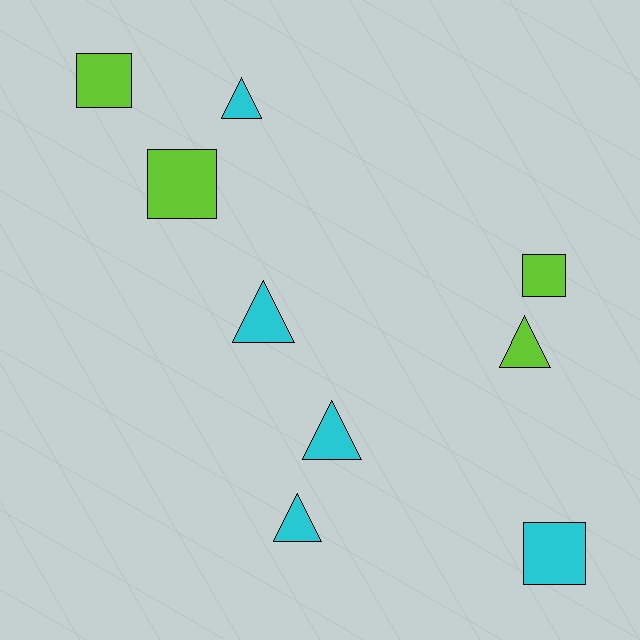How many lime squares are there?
There are 3 lime squares.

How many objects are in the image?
There are 9 objects.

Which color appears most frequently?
Cyan, with 5 objects.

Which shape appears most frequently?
Triangle, with 5 objects.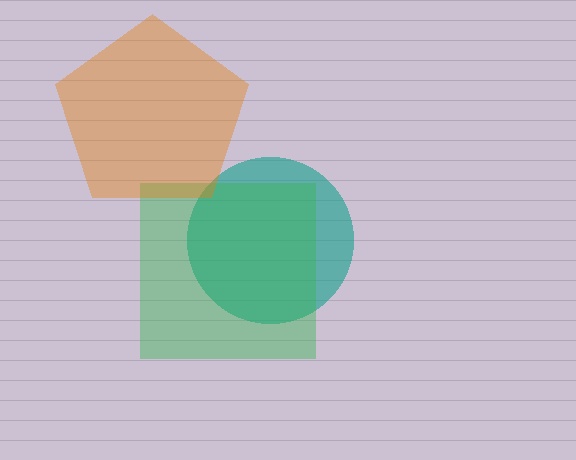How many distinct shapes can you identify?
There are 3 distinct shapes: a teal circle, a green square, an orange pentagon.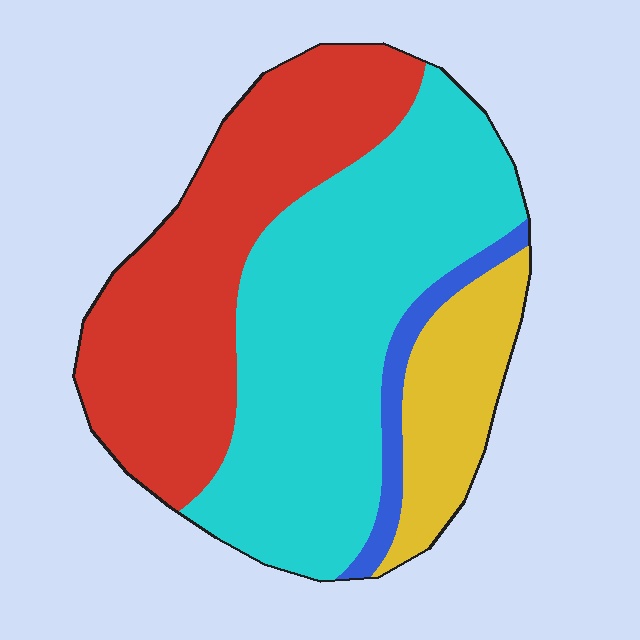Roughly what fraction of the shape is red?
Red covers about 35% of the shape.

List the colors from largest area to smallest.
From largest to smallest: cyan, red, yellow, blue.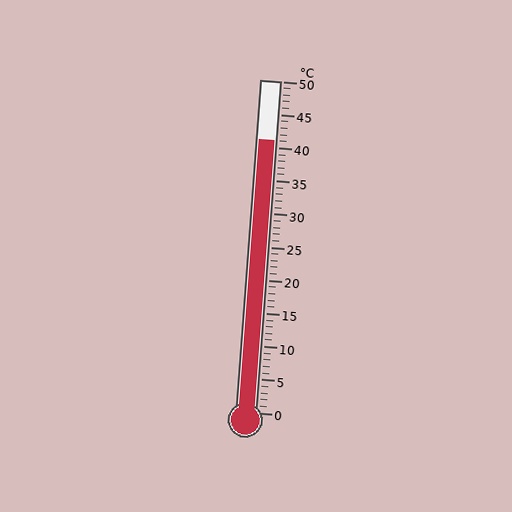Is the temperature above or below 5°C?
The temperature is above 5°C.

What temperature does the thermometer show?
The thermometer shows approximately 41°C.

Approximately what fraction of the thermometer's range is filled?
The thermometer is filled to approximately 80% of its range.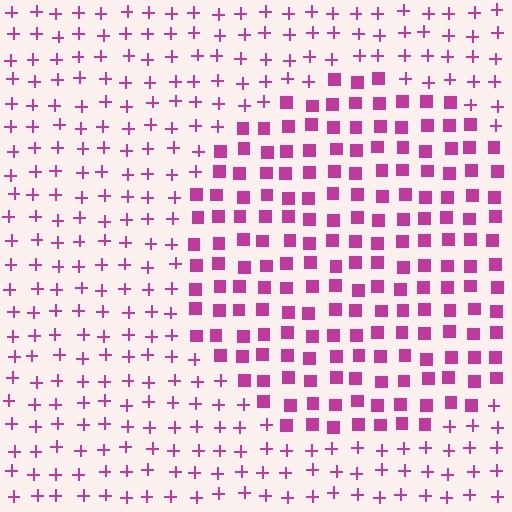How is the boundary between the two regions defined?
The boundary is defined by a change in element shape: squares inside vs. plus signs outside. All elements share the same color and spacing.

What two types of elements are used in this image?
The image uses squares inside the circle region and plus signs outside it.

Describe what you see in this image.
The image is filled with small magenta elements arranged in a uniform grid. A circle-shaped region contains squares, while the surrounding area contains plus signs. The boundary is defined purely by the change in element shape.